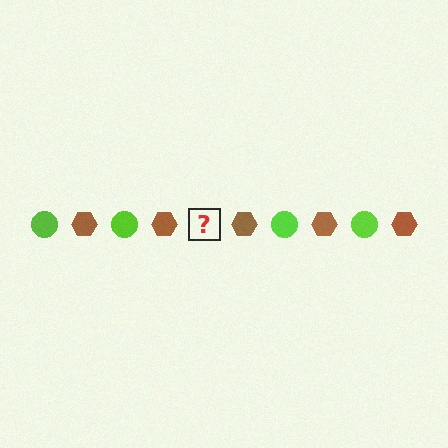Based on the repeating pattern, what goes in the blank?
The blank should be a lime circle.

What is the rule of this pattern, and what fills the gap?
The rule is that the pattern alternates between lime circle and brown hexagon. The gap should be filled with a lime circle.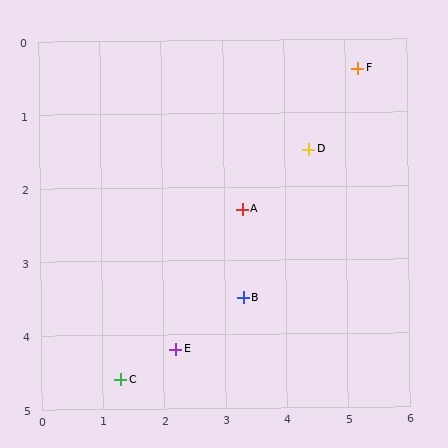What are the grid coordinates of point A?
Point A is at approximately (3.3, 2.3).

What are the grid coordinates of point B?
Point B is at approximately (3.3, 3.5).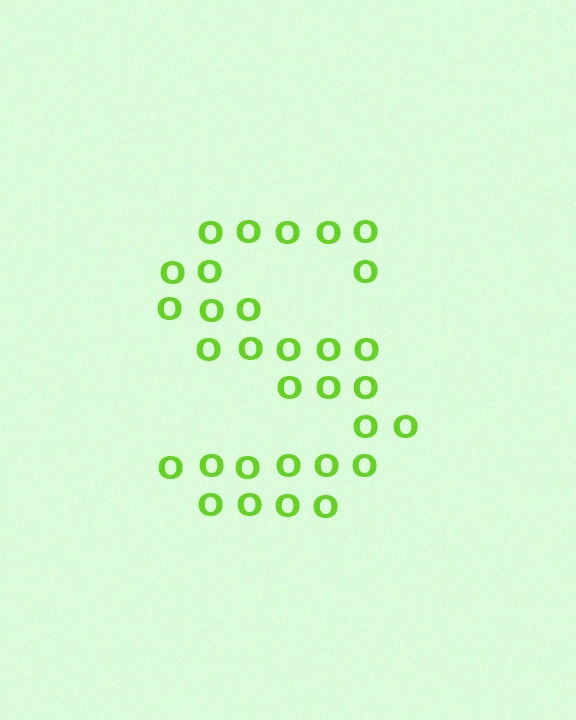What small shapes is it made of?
It is made of small letter O's.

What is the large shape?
The large shape is the letter S.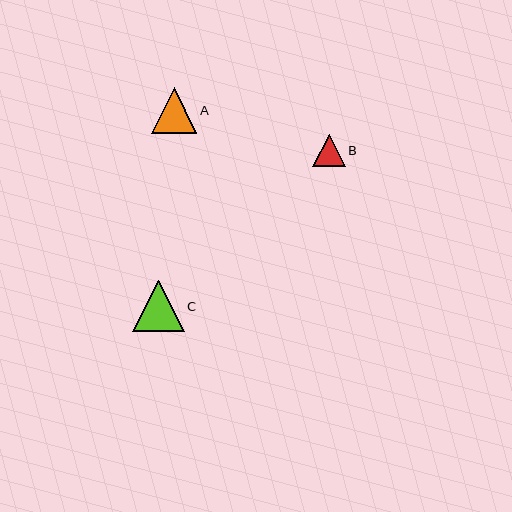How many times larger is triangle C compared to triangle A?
Triangle C is approximately 1.1 times the size of triangle A.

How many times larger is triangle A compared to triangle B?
Triangle A is approximately 1.4 times the size of triangle B.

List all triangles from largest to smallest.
From largest to smallest: C, A, B.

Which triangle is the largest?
Triangle C is the largest with a size of approximately 51 pixels.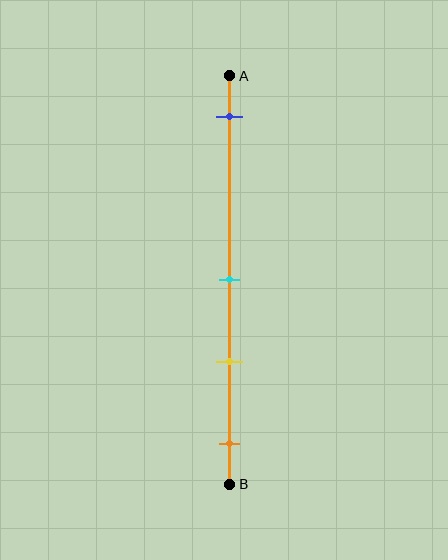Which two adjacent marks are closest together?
The cyan and yellow marks are the closest adjacent pair.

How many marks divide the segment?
There are 4 marks dividing the segment.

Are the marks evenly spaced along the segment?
No, the marks are not evenly spaced.